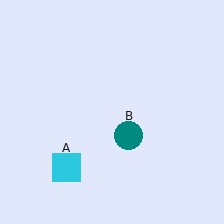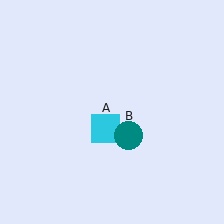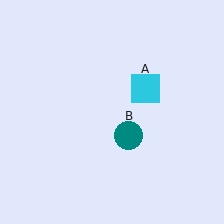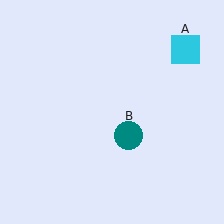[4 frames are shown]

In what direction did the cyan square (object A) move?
The cyan square (object A) moved up and to the right.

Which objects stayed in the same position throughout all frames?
Teal circle (object B) remained stationary.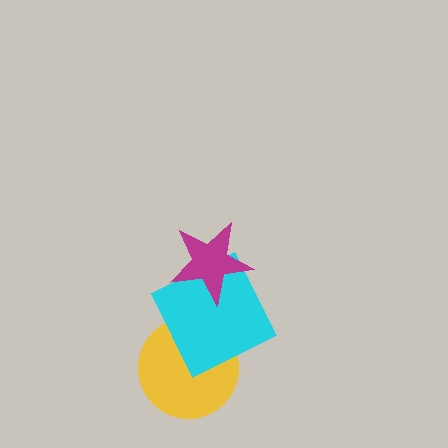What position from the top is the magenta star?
The magenta star is 1st from the top.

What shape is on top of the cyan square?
The magenta star is on top of the cyan square.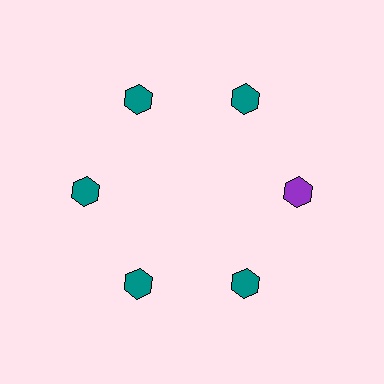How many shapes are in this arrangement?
There are 6 shapes arranged in a ring pattern.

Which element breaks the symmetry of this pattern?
The purple hexagon at roughly the 3 o'clock position breaks the symmetry. All other shapes are teal hexagons.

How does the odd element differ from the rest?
It has a different color: purple instead of teal.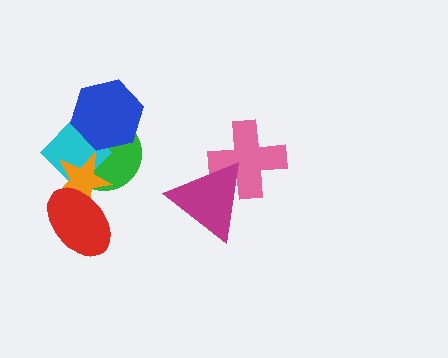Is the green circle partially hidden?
Yes, it is partially covered by another shape.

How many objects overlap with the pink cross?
1 object overlaps with the pink cross.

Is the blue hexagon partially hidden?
No, no other shape covers it.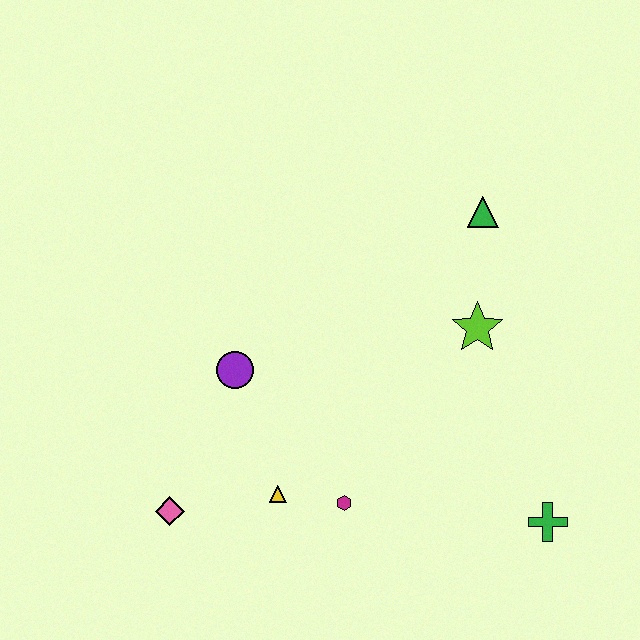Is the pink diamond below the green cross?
No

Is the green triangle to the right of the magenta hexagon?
Yes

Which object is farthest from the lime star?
The pink diamond is farthest from the lime star.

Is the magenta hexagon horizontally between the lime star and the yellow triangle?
Yes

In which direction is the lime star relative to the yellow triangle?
The lime star is to the right of the yellow triangle.